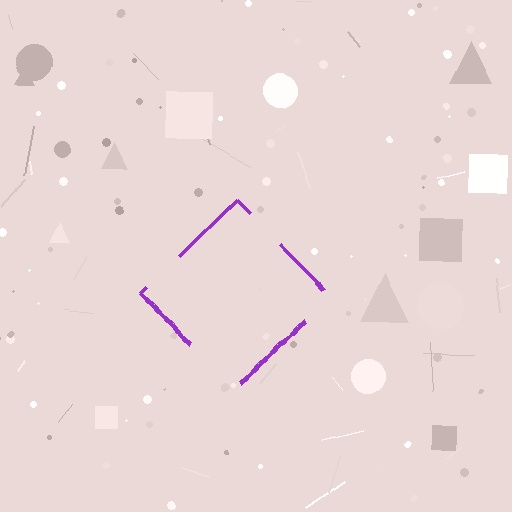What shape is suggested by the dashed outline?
The dashed outline suggests a diamond.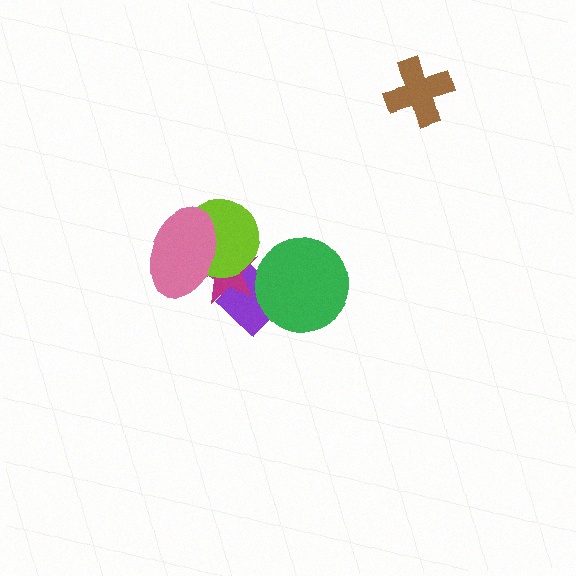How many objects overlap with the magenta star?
3 objects overlap with the magenta star.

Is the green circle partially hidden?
No, no other shape covers it.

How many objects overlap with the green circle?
1 object overlaps with the green circle.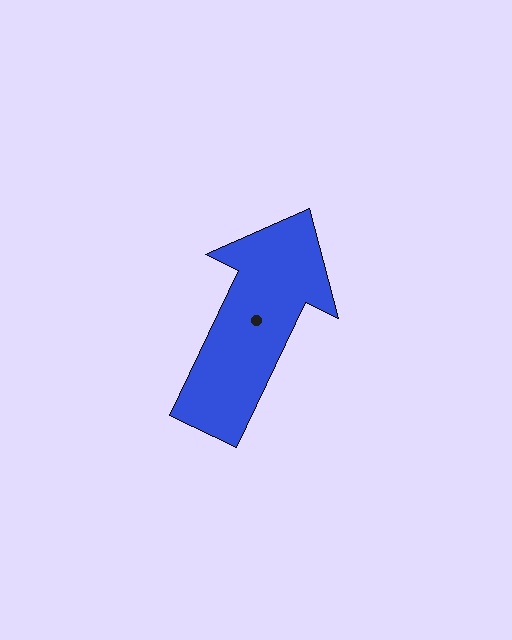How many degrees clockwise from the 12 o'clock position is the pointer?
Approximately 25 degrees.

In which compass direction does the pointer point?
Northeast.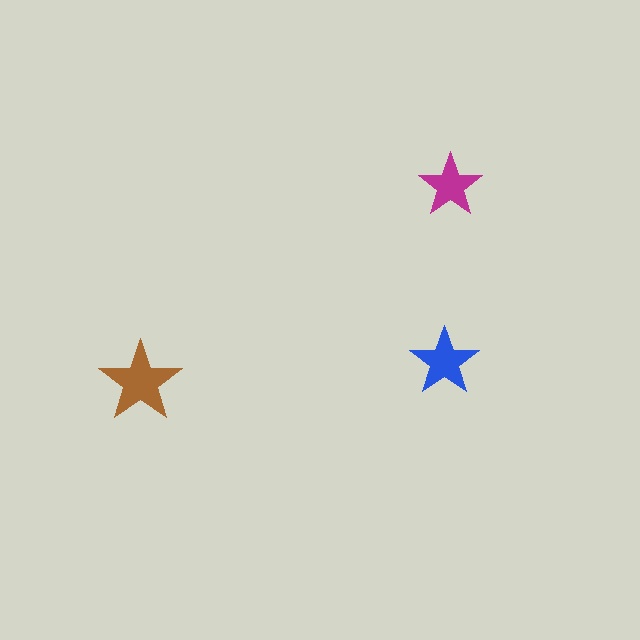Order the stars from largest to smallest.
the brown one, the blue one, the magenta one.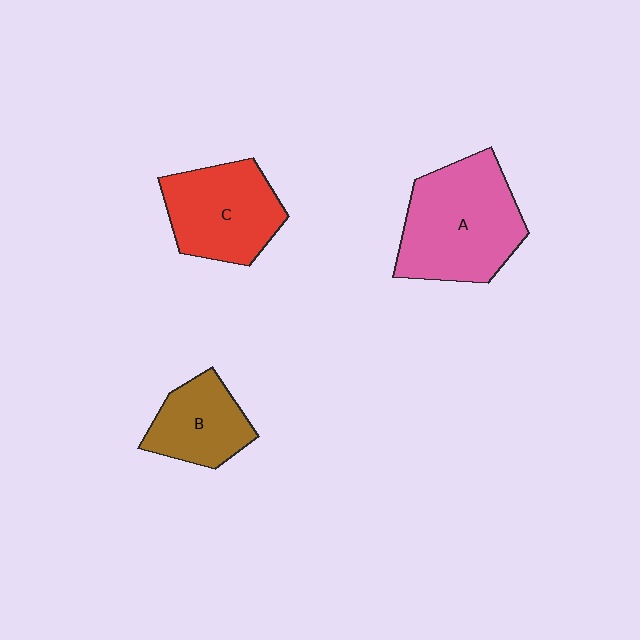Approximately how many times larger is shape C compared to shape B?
Approximately 1.4 times.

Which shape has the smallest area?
Shape B (brown).